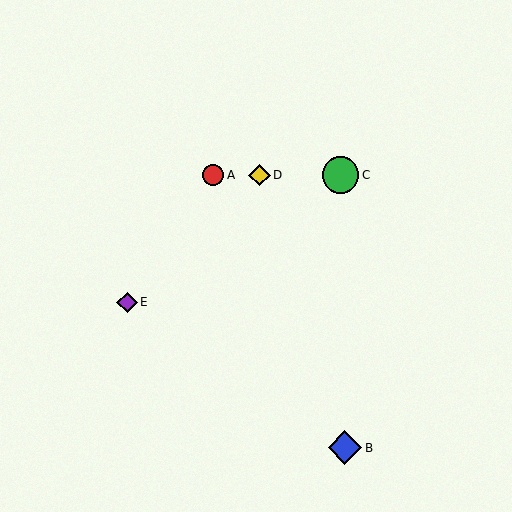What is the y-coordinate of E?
Object E is at y≈302.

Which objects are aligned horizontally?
Objects A, C, D are aligned horizontally.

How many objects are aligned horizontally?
3 objects (A, C, D) are aligned horizontally.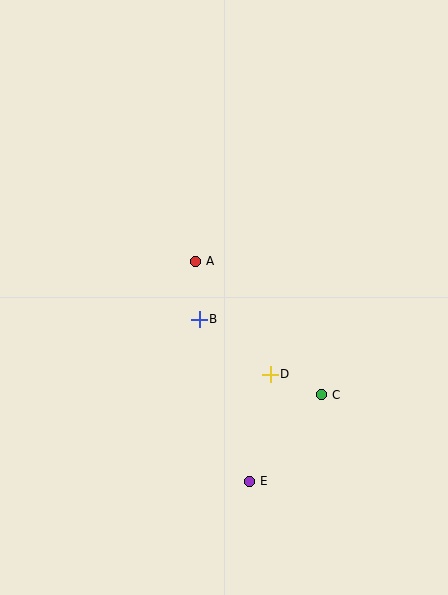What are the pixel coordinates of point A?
Point A is at (196, 261).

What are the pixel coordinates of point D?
Point D is at (270, 374).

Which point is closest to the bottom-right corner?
Point E is closest to the bottom-right corner.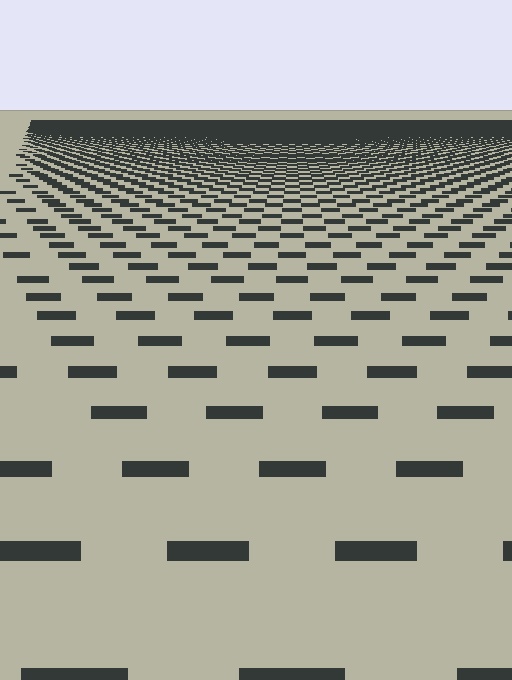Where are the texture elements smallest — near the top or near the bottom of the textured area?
Near the top.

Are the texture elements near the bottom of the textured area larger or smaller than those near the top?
Larger. Near the bottom, elements are closer to the viewer and appear at a bigger on-screen size.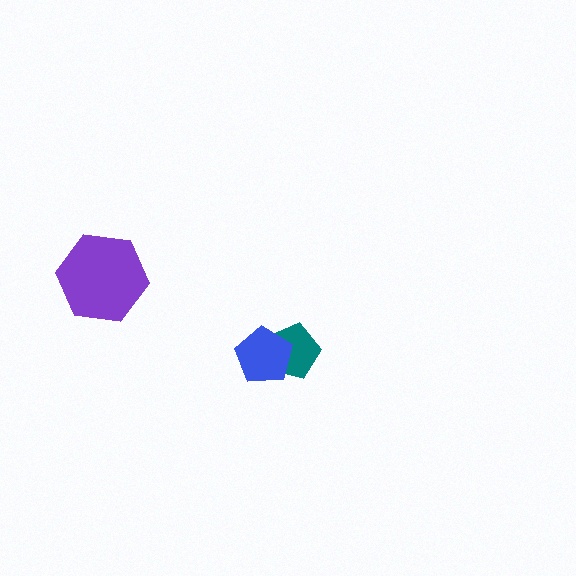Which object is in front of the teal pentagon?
The blue pentagon is in front of the teal pentagon.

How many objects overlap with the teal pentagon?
1 object overlaps with the teal pentagon.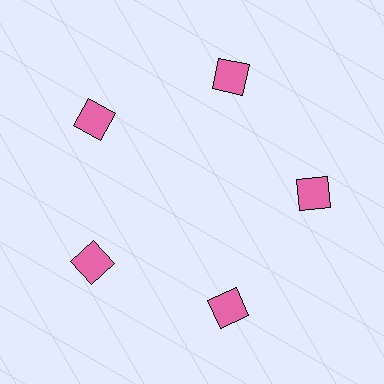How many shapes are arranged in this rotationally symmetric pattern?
There are 5 shapes, arranged in 5 groups of 1.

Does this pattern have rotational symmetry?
Yes, this pattern has 5-fold rotational symmetry. It looks the same after rotating 72 degrees around the center.